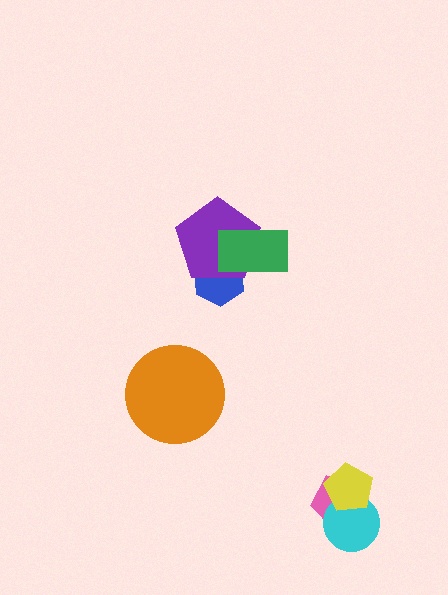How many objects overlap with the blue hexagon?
2 objects overlap with the blue hexagon.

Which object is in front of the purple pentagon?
The green rectangle is in front of the purple pentagon.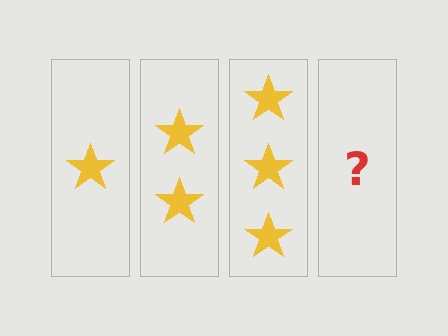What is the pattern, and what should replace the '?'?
The pattern is that each step adds one more star. The '?' should be 4 stars.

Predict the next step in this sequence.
The next step is 4 stars.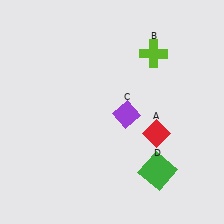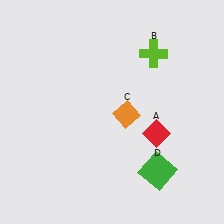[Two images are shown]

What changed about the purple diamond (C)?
In Image 1, C is purple. In Image 2, it changed to orange.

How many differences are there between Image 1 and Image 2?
There is 1 difference between the two images.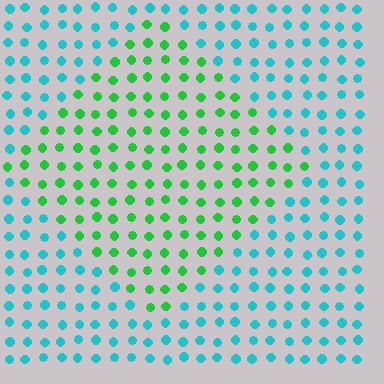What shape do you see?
I see a diamond.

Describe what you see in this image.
The image is filled with small cyan elements in a uniform arrangement. A diamond-shaped region is visible where the elements are tinted to a slightly different hue, forming a subtle color boundary.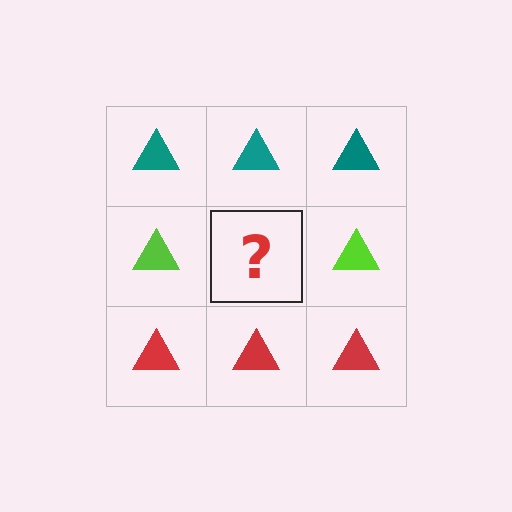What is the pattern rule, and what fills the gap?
The rule is that each row has a consistent color. The gap should be filled with a lime triangle.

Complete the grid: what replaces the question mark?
The question mark should be replaced with a lime triangle.